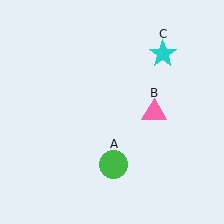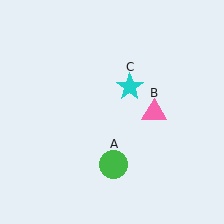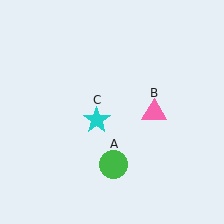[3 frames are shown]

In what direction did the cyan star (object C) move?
The cyan star (object C) moved down and to the left.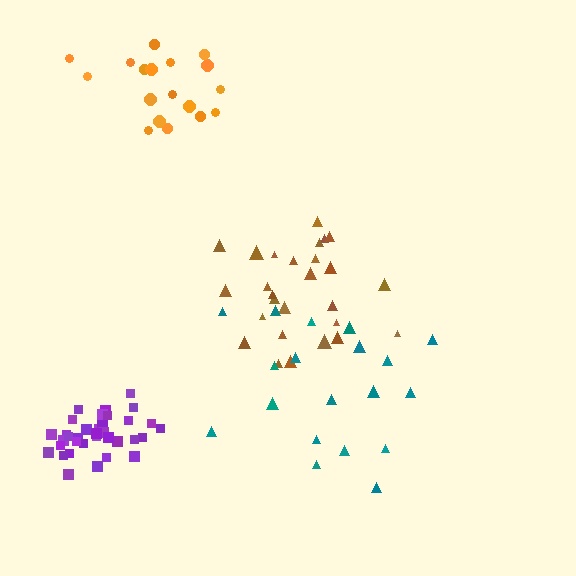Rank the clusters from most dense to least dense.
purple, brown, orange, teal.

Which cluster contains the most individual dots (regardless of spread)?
Purple (35).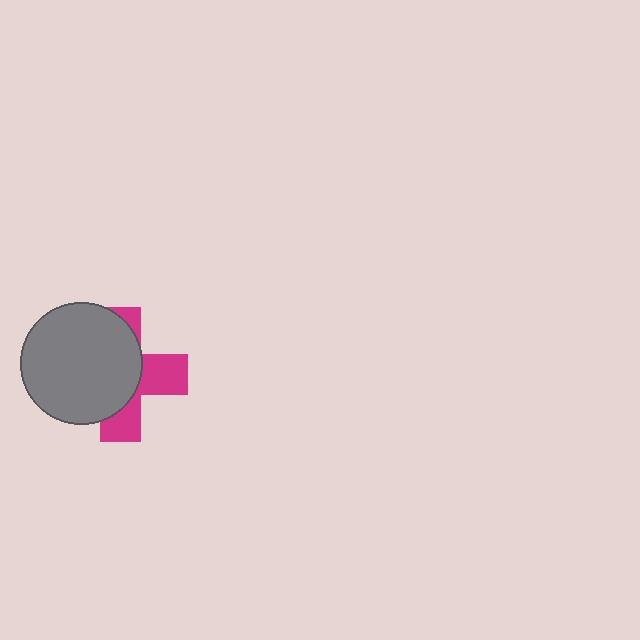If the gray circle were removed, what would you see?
You would see the complete magenta cross.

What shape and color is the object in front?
The object in front is a gray circle.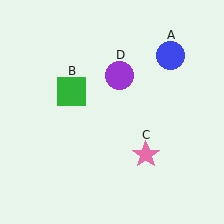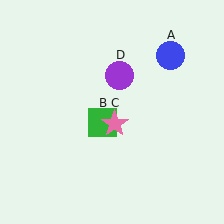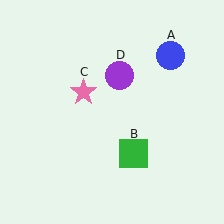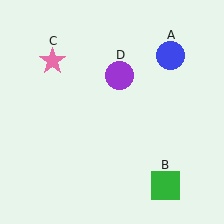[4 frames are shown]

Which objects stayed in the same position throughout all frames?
Blue circle (object A) and purple circle (object D) remained stationary.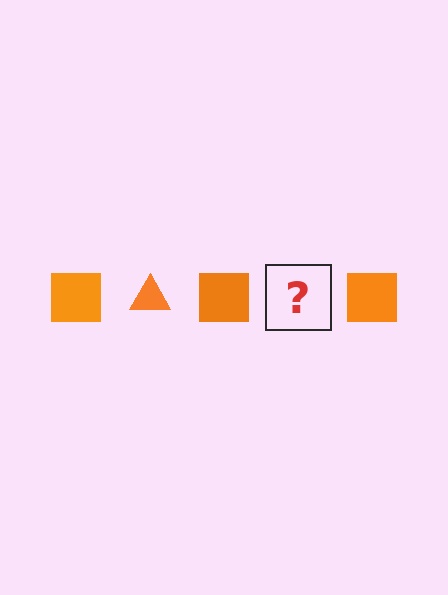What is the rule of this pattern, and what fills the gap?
The rule is that the pattern cycles through square, triangle shapes in orange. The gap should be filled with an orange triangle.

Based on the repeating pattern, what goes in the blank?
The blank should be an orange triangle.